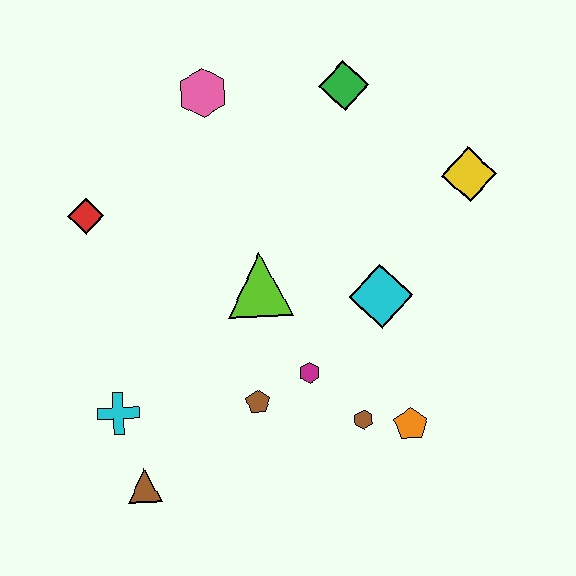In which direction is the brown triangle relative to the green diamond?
The brown triangle is below the green diamond.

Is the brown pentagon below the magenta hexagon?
Yes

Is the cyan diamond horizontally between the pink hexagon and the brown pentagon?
No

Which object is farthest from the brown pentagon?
The green diamond is farthest from the brown pentagon.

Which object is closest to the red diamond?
The pink hexagon is closest to the red diamond.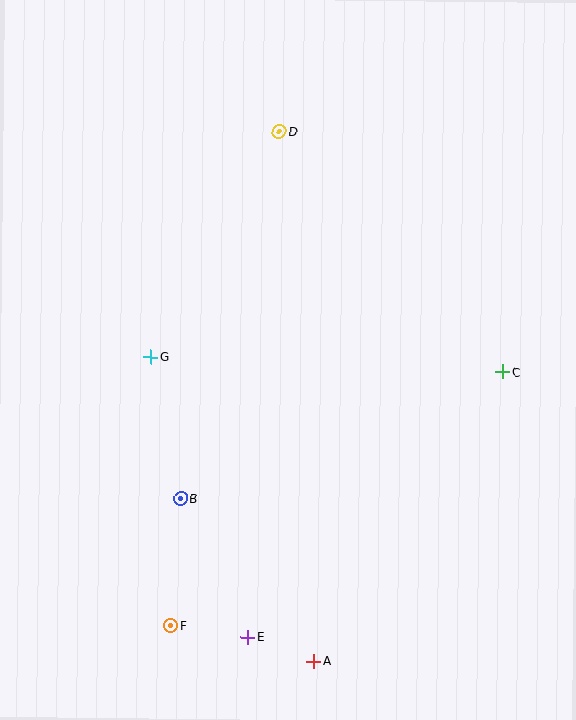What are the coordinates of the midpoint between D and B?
The midpoint between D and B is at (230, 315).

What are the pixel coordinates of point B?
Point B is at (181, 498).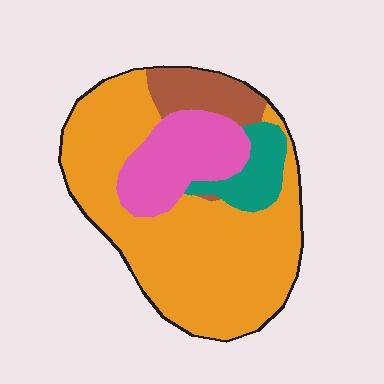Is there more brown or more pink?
Pink.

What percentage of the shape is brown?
Brown covers roughly 10% of the shape.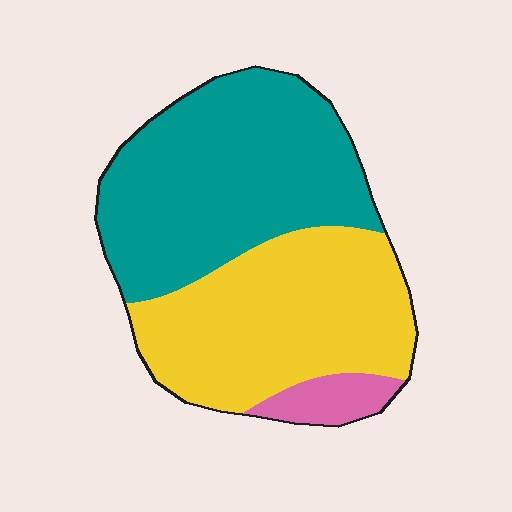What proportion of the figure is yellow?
Yellow takes up about two fifths (2/5) of the figure.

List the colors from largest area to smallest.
From largest to smallest: teal, yellow, pink.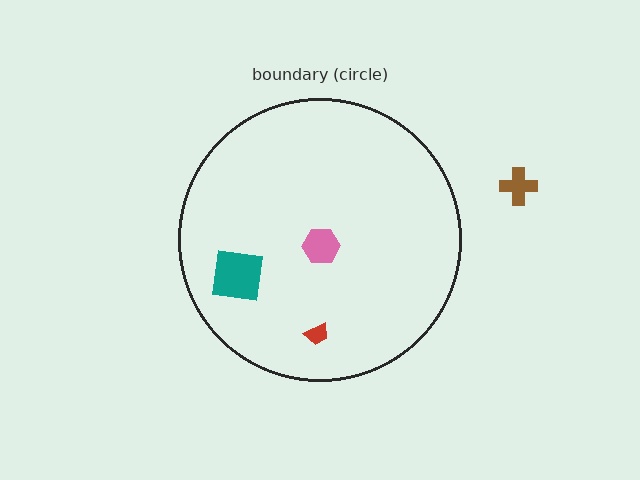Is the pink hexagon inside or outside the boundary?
Inside.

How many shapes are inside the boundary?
3 inside, 1 outside.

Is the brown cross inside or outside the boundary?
Outside.